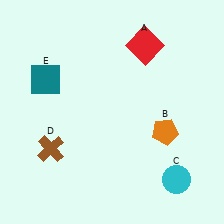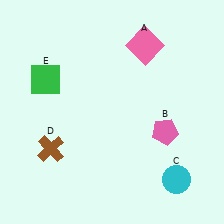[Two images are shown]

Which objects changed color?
A changed from red to pink. B changed from orange to pink. E changed from teal to green.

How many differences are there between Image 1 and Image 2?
There are 3 differences between the two images.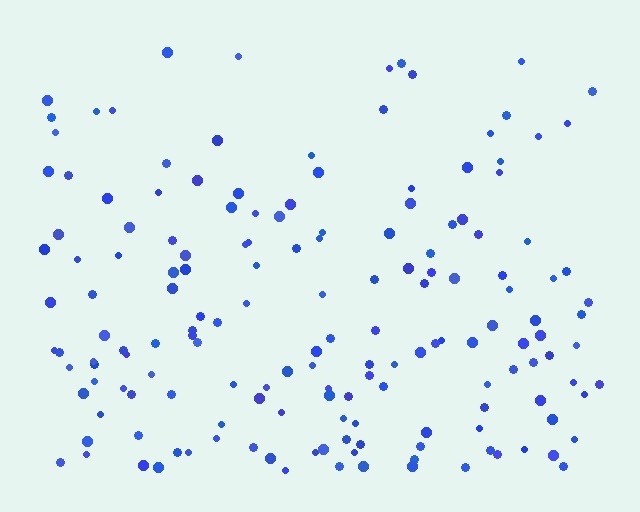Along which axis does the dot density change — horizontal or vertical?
Vertical.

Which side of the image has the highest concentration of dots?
The bottom.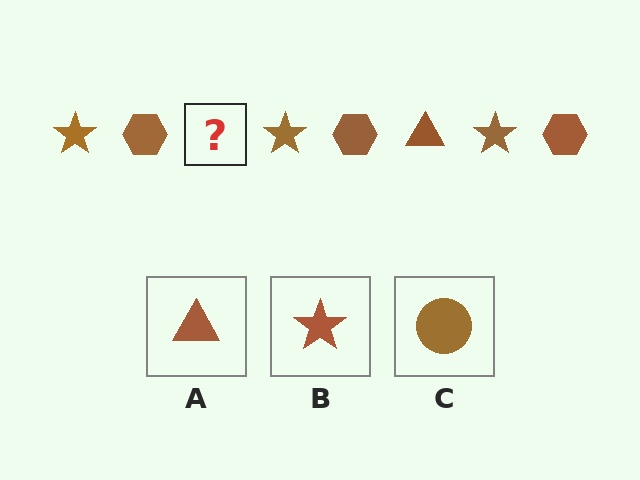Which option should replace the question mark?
Option A.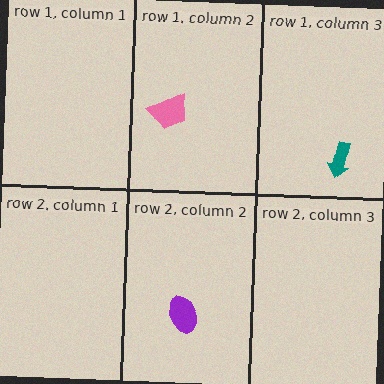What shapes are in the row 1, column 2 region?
The pink trapezoid.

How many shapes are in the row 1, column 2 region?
1.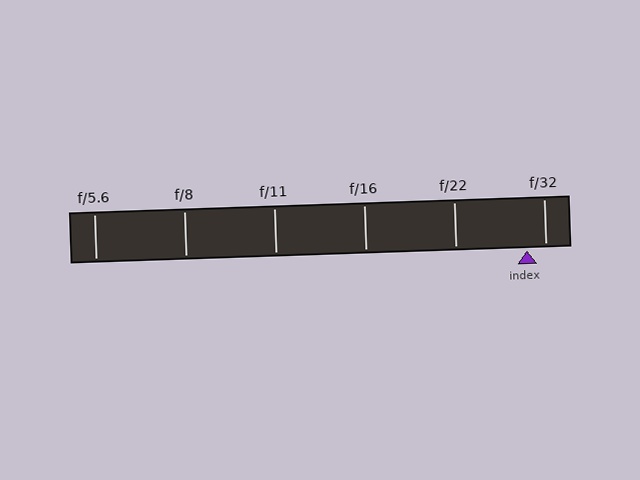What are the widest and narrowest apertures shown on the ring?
The widest aperture shown is f/5.6 and the narrowest is f/32.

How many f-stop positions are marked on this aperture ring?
There are 6 f-stop positions marked.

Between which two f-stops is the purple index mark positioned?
The index mark is between f/22 and f/32.